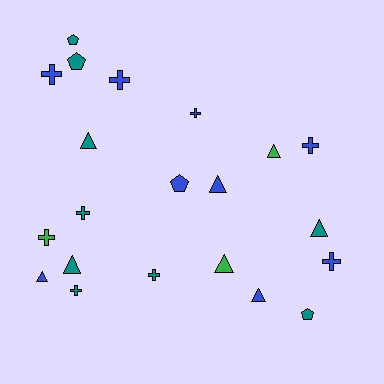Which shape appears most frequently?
Cross, with 9 objects.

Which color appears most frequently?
Blue, with 9 objects.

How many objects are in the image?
There are 21 objects.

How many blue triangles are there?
There are 3 blue triangles.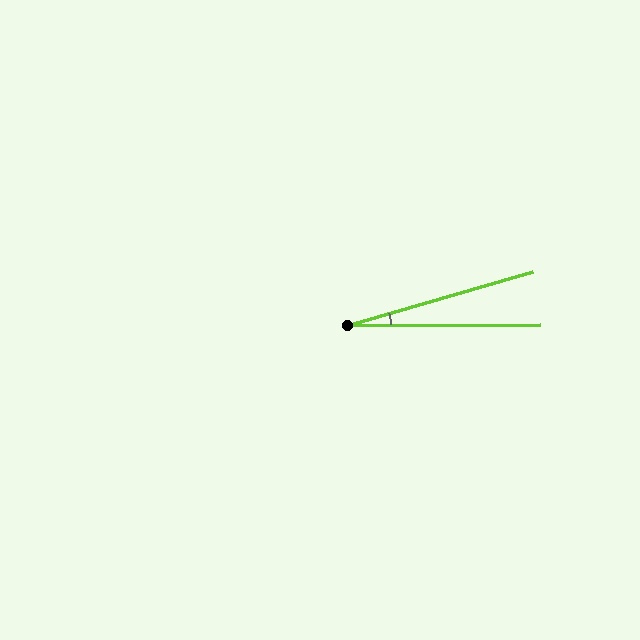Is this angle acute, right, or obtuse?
It is acute.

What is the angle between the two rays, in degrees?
Approximately 16 degrees.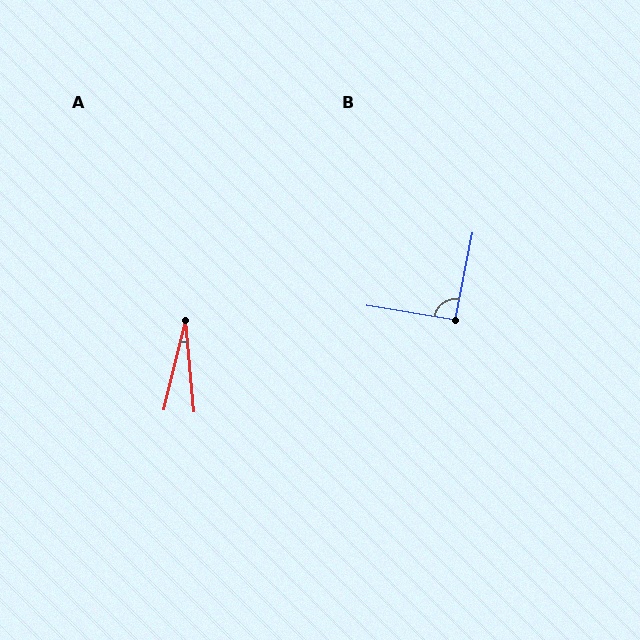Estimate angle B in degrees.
Approximately 92 degrees.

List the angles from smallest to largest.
A (19°), B (92°).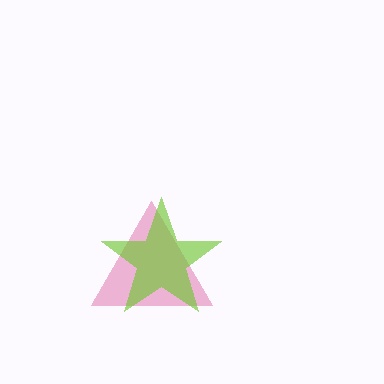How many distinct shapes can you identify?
There are 2 distinct shapes: a pink triangle, a lime star.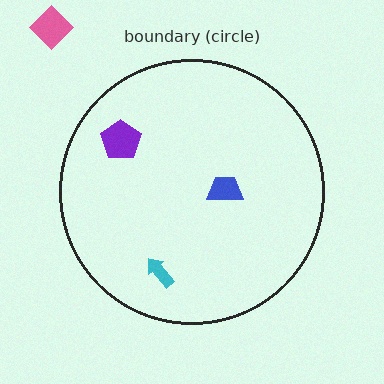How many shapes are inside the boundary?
3 inside, 1 outside.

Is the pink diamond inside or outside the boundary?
Outside.